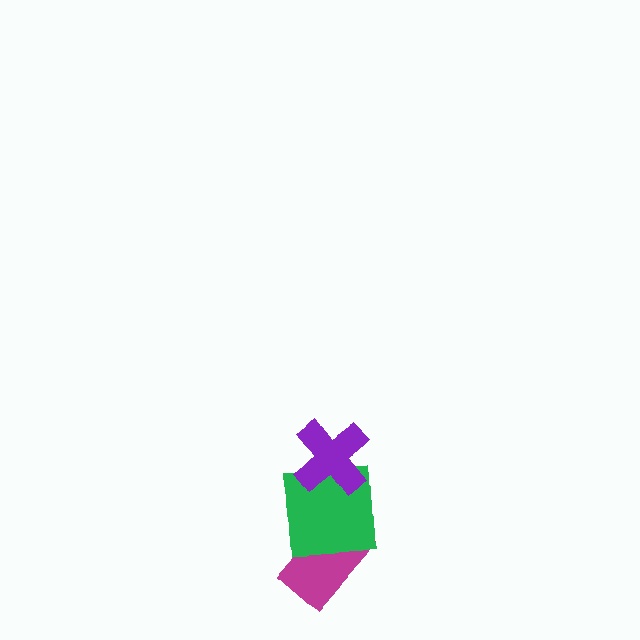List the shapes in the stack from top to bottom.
From top to bottom: the purple cross, the green square, the magenta rectangle.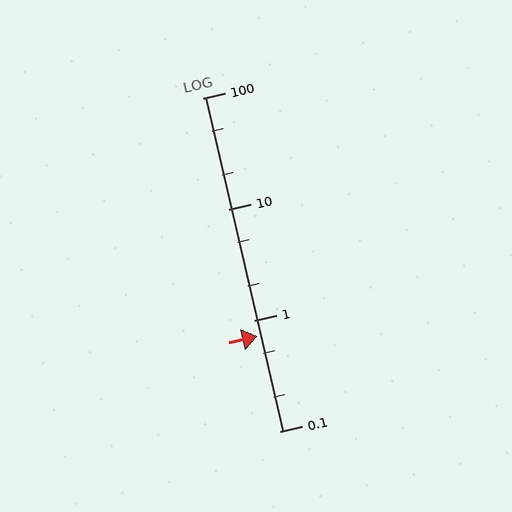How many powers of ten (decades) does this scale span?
The scale spans 3 decades, from 0.1 to 100.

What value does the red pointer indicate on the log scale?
The pointer indicates approximately 0.72.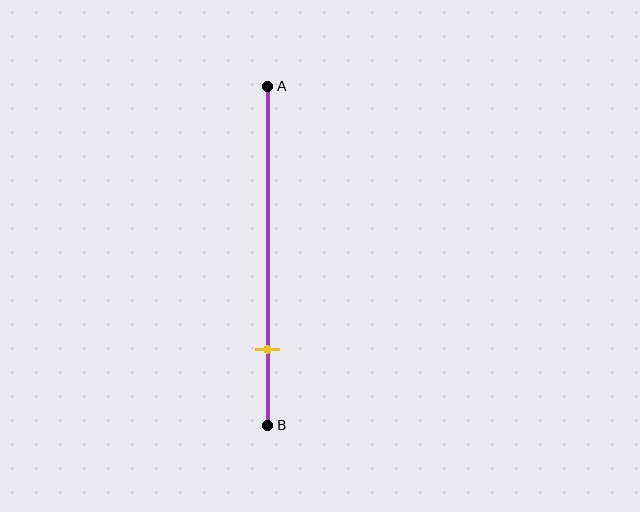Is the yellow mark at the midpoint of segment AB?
No, the mark is at about 75% from A, not at the 50% midpoint.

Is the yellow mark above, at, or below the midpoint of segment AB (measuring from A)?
The yellow mark is below the midpoint of segment AB.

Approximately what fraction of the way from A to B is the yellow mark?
The yellow mark is approximately 75% of the way from A to B.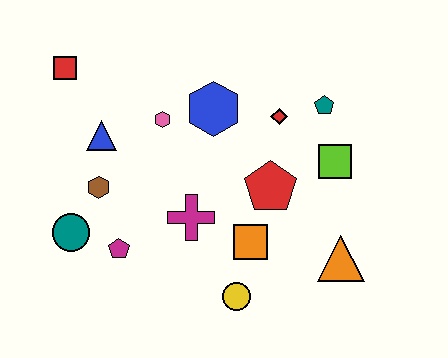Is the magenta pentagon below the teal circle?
Yes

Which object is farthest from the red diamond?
The teal circle is farthest from the red diamond.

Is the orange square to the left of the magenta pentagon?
No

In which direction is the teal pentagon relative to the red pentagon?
The teal pentagon is above the red pentagon.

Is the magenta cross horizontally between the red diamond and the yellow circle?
No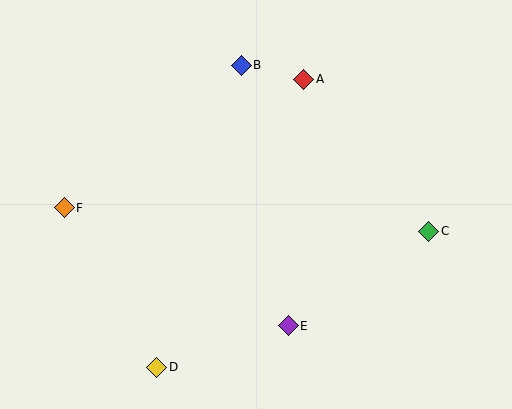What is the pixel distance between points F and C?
The distance between F and C is 365 pixels.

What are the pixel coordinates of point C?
Point C is at (429, 231).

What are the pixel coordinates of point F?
Point F is at (64, 208).